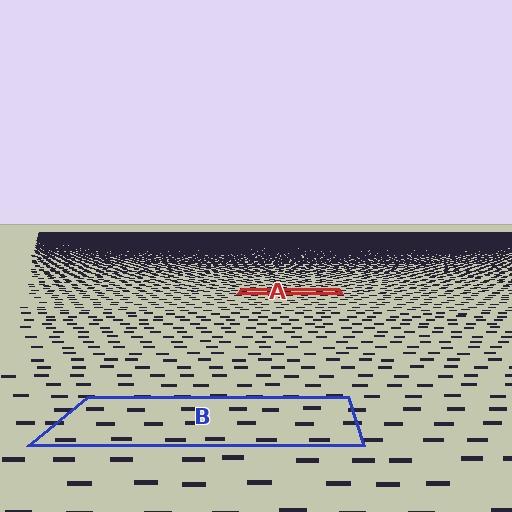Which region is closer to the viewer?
Region B is closer. The texture elements there are larger and more spread out.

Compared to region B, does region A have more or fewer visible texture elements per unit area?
Region A has more texture elements per unit area — they are packed more densely because it is farther away.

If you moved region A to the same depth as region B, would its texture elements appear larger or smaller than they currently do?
They would appear larger. At a closer depth, the same texture elements are projected at a bigger on-screen size.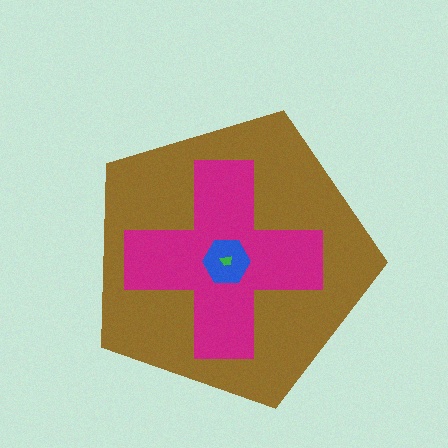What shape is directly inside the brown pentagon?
The magenta cross.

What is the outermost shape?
The brown pentagon.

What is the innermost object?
The green trapezoid.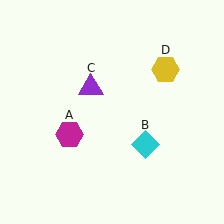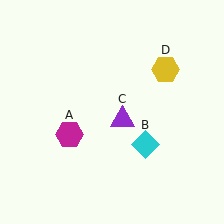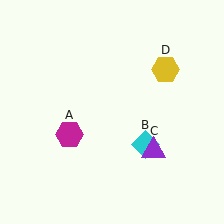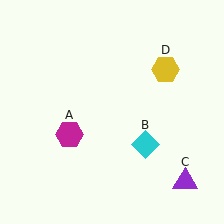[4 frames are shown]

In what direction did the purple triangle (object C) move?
The purple triangle (object C) moved down and to the right.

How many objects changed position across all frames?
1 object changed position: purple triangle (object C).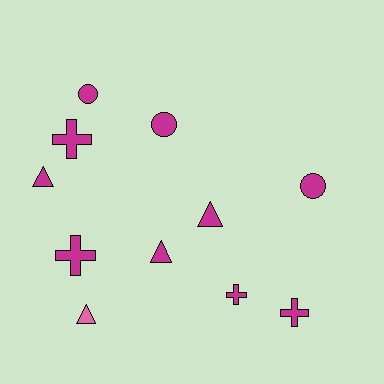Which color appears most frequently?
Magenta, with 10 objects.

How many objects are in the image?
There are 11 objects.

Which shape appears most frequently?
Cross, with 4 objects.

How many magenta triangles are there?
There are 3 magenta triangles.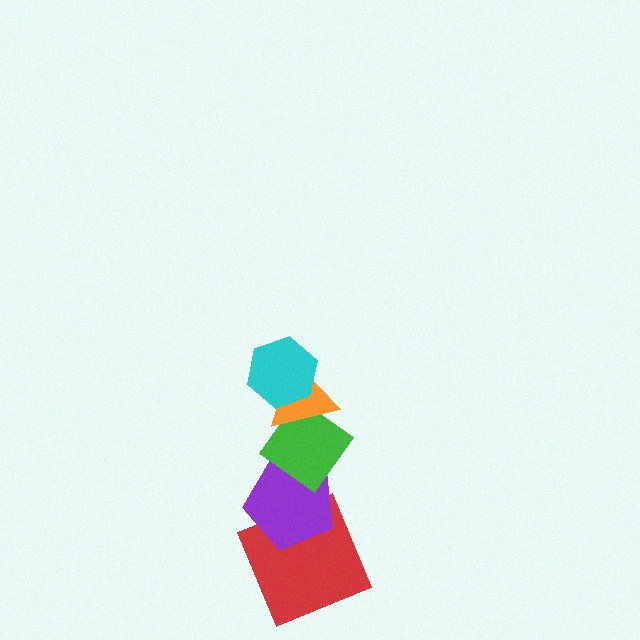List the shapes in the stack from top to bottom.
From top to bottom: the cyan hexagon, the orange triangle, the green diamond, the purple pentagon, the red square.